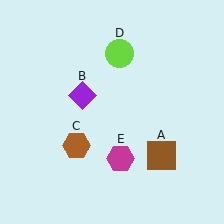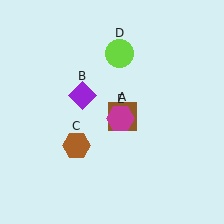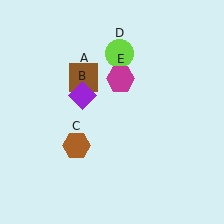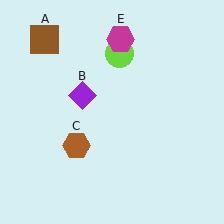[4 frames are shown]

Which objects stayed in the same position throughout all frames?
Purple diamond (object B) and brown hexagon (object C) and lime circle (object D) remained stationary.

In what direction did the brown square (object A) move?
The brown square (object A) moved up and to the left.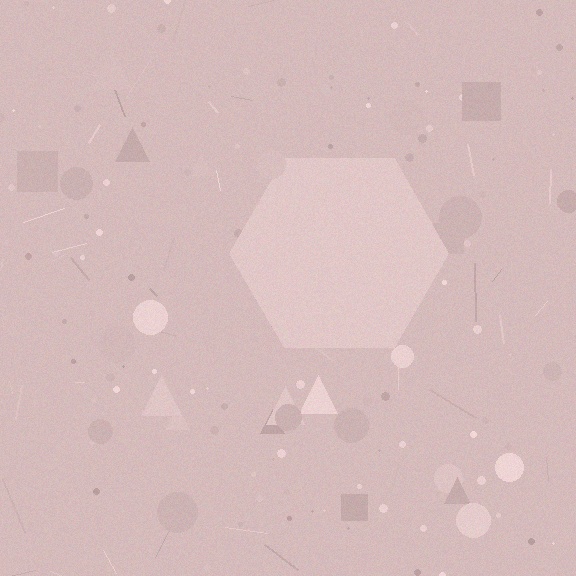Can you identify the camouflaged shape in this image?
The camouflaged shape is a hexagon.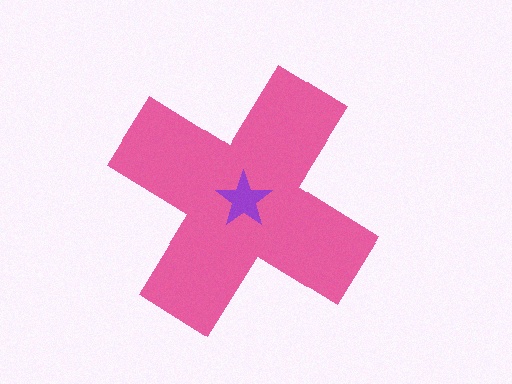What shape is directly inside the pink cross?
The purple star.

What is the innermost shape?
The purple star.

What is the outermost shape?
The pink cross.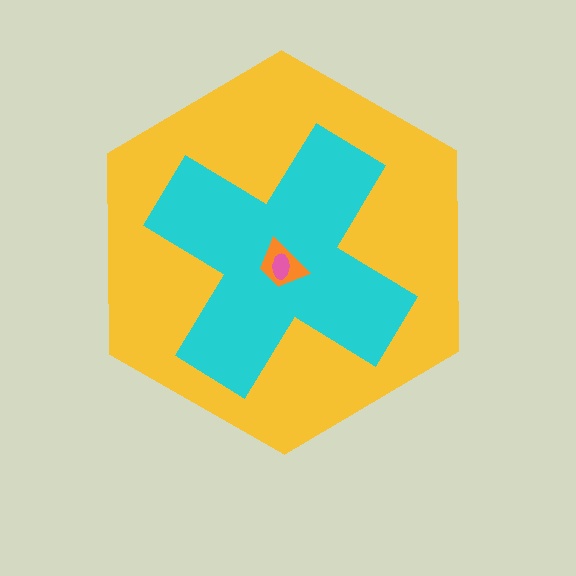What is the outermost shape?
The yellow hexagon.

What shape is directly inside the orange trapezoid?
The pink ellipse.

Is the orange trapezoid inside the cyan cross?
Yes.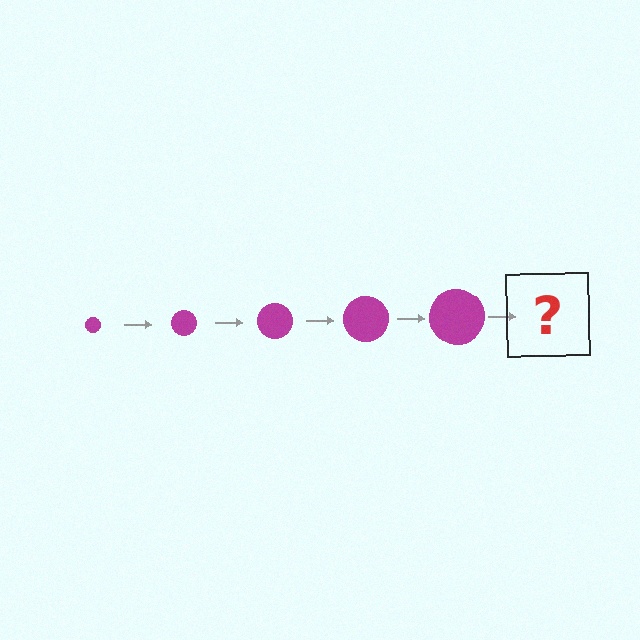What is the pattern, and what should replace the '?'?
The pattern is that the circle gets progressively larger each step. The '?' should be a magenta circle, larger than the previous one.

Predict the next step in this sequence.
The next step is a magenta circle, larger than the previous one.